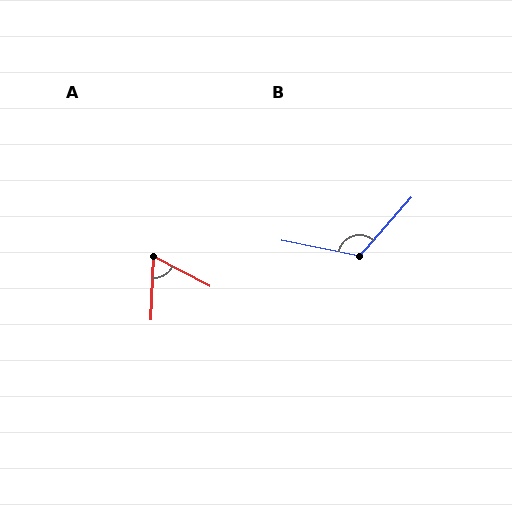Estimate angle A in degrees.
Approximately 65 degrees.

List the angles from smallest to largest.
A (65°), B (120°).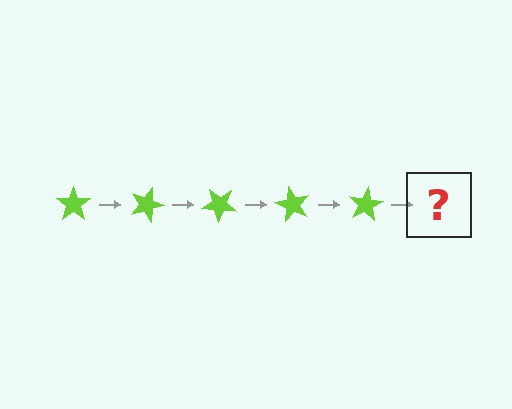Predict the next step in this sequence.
The next step is a lime star rotated 100 degrees.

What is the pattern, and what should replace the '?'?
The pattern is that the star rotates 20 degrees each step. The '?' should be a lime star rotated 100 degrees.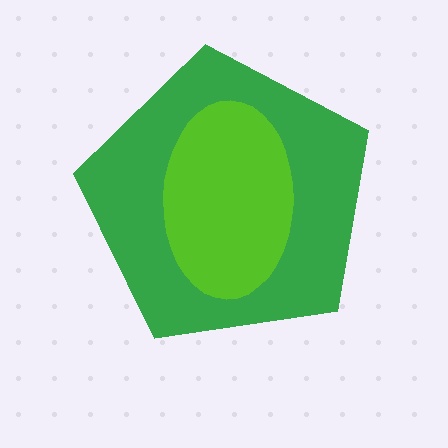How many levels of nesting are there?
2.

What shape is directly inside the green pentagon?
The lime ellipse.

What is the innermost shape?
The lime ellipse.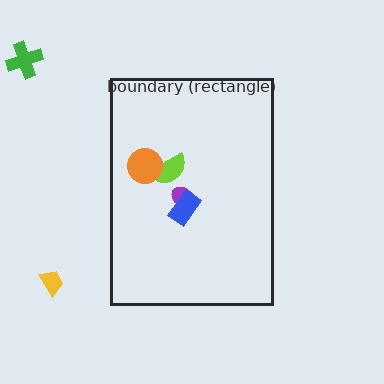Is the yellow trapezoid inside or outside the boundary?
Outside.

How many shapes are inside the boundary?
5 inside, 2 outside.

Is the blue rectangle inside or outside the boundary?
Inside.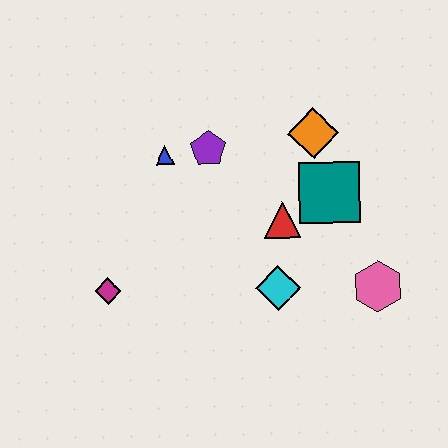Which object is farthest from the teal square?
The magenta diamond is farthest from the teal square.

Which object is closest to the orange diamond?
The teal square is closest to the orange diamond.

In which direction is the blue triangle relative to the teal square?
The blue triangle is to the left of the teal square.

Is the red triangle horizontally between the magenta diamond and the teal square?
Yes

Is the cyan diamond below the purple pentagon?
Yes